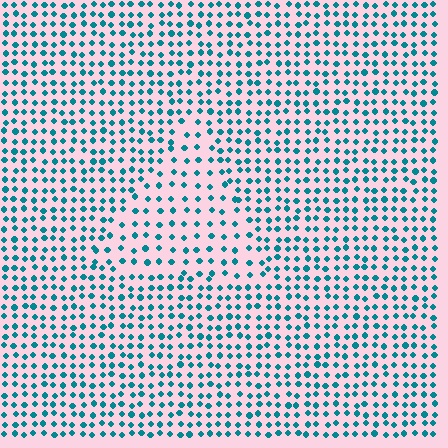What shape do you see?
I see a triangle.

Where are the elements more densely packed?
The elements are more densely packed outside the triangle boundary.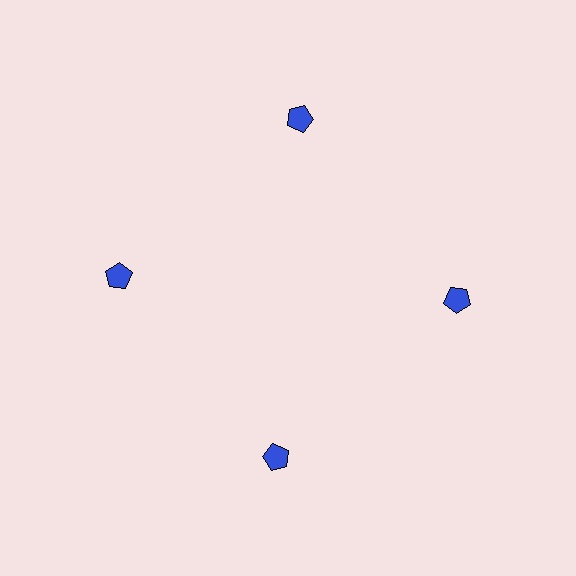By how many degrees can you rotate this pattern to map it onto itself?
The pattern maps onto itself every 90 degrees of rotation.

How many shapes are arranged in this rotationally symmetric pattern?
There are 4 shapes, arranged in 4 groups of 1.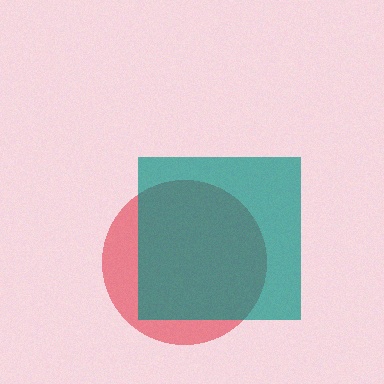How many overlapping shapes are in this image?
There are 2 overlapping shapes in the image.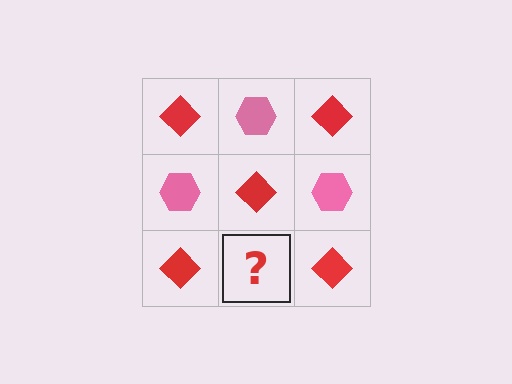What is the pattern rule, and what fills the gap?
The rule is that it alternates red diamond and pink hexagon in a checkerboard pattern. The gap should be filled with a pink hexagon.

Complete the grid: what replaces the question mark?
The question mark should be replaced with a pink hexagon.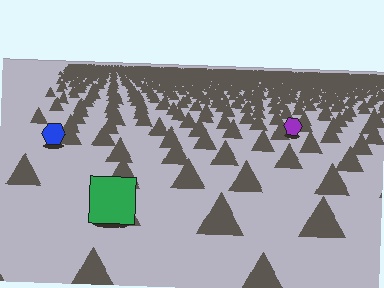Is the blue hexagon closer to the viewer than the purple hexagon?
Yes. The blue hexagon is closer — you can tell from the texture gradient: the ground texture is coarser near it.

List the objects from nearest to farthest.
From nearest to farthest: the green square, the blue hexagon, the purple hexagon.